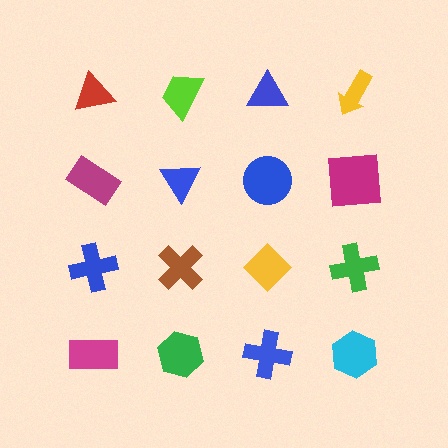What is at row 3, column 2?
A brown cross.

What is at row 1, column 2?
A lime trapezoid.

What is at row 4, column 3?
A blue cross.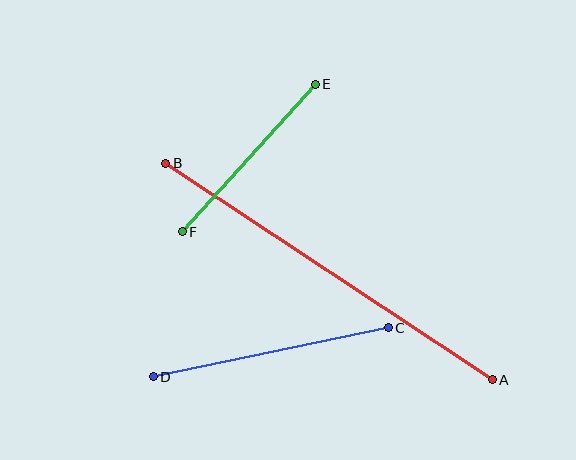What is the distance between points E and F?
The distance is approximately 199 pixels.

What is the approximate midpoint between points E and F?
The midpoint is at approximately (249, 158) pixels.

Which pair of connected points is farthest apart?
Points A and B are farthest apart.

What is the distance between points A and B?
The distance is approximately 392 pixels.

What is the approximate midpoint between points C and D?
The midpoint is at approximately (271, 352) pixels.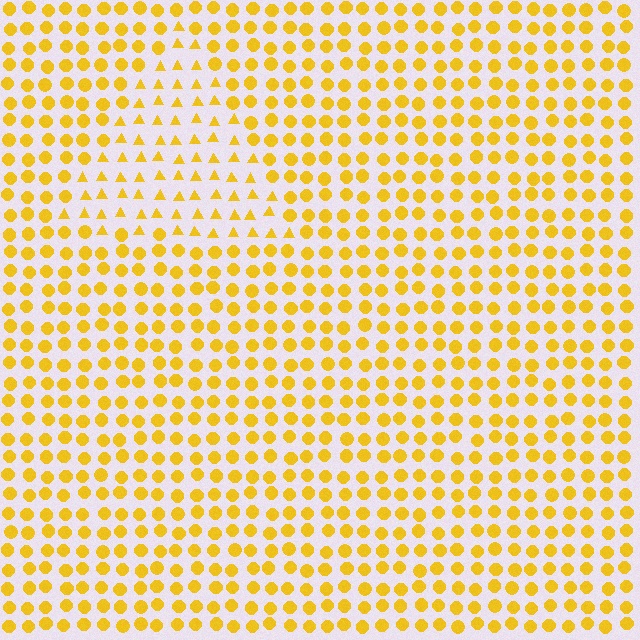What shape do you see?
I see a triangle.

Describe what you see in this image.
The image is filled with small yellow elements arranged in a uniform grid. A triangle-shaped region contains triangles, while the surrounding area contains circles. The boundary is defined purely by the change in element shape.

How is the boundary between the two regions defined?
The boundary is defined by a change in element shape: triangles inside vs. circles outside. All elements share the same color and spacing.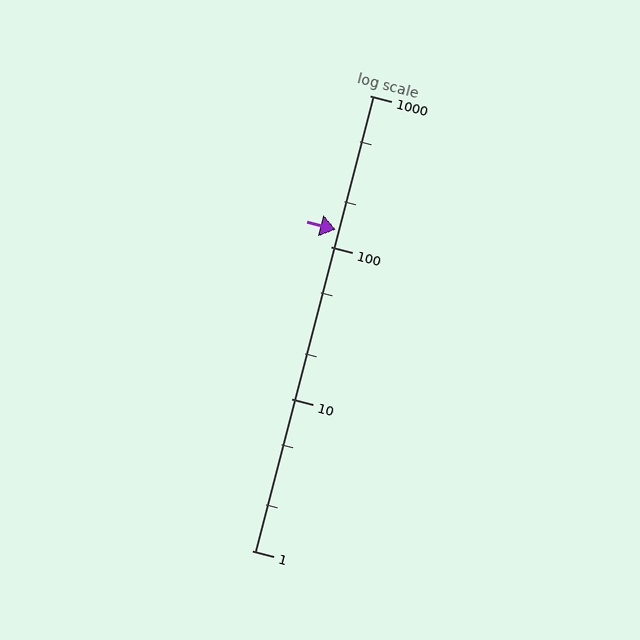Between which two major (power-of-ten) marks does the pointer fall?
The pointer is between 100 and 1000.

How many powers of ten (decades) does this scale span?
The scale spans 3 decades, from 1 to 1000.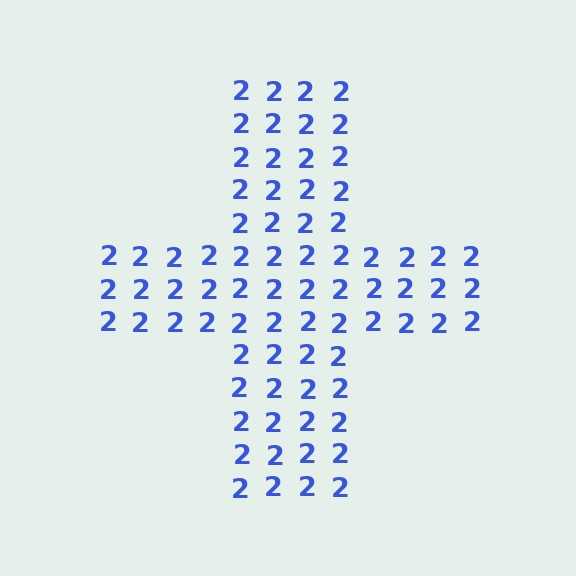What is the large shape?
The large shape is a cross.